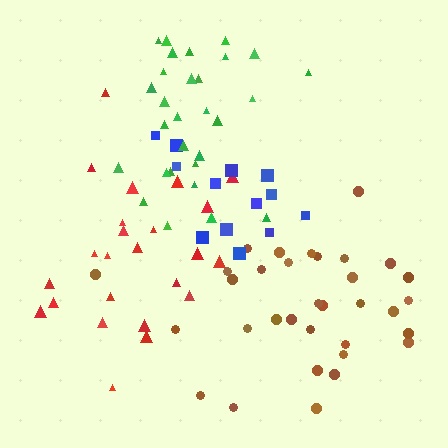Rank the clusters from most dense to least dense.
green, brown, blue, red.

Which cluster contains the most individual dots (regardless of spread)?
Brown (33).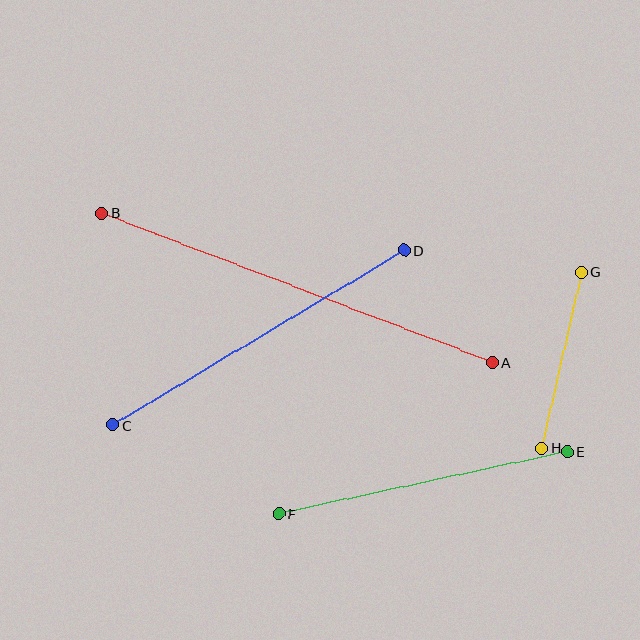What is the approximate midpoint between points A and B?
The midpoint is at approximately (297, 288) pixels.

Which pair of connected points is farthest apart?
Points A and B are farthest apart.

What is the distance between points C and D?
The distance is approximately 340 pixels.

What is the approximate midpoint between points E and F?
The midpoint is at approximately (423, 483) pixels.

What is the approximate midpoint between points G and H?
The midpoint is at approximately (561, 360) pixels.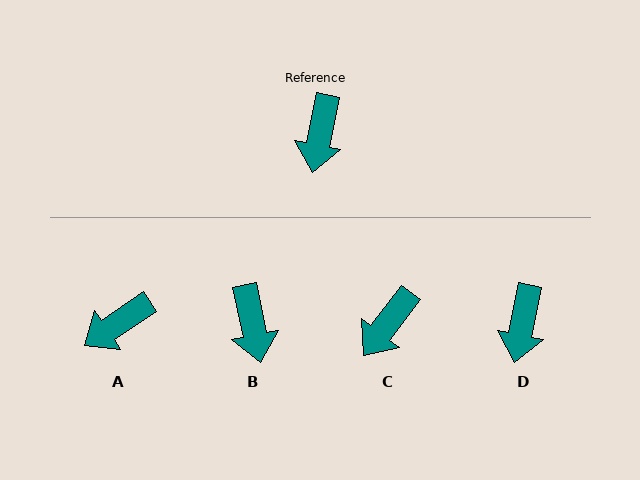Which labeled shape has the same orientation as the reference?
D.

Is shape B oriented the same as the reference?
No, it is off by about 23 degrees.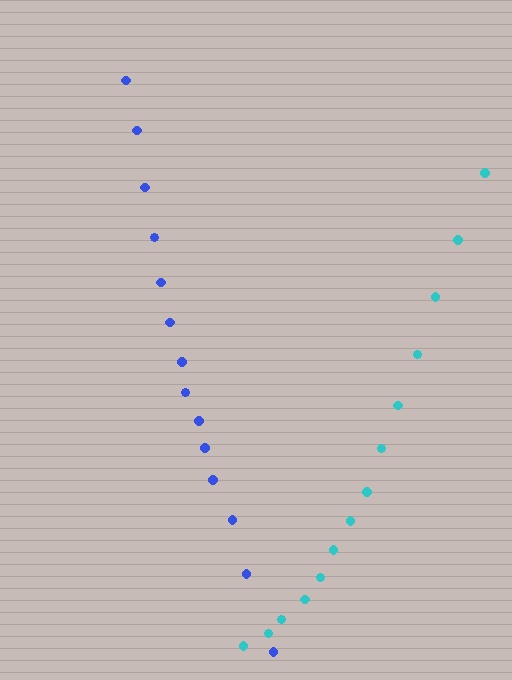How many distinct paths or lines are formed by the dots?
There are 2 distinct paths.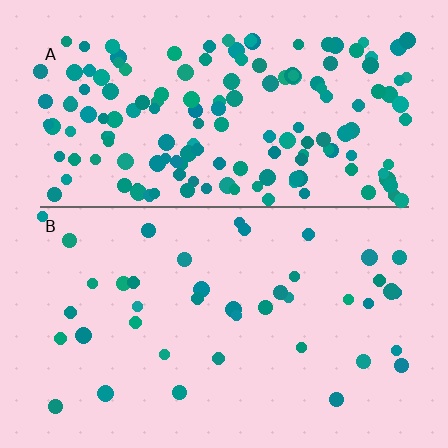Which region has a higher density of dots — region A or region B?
A (the top).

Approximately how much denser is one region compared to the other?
Approximately 3.9× — region A over region B.